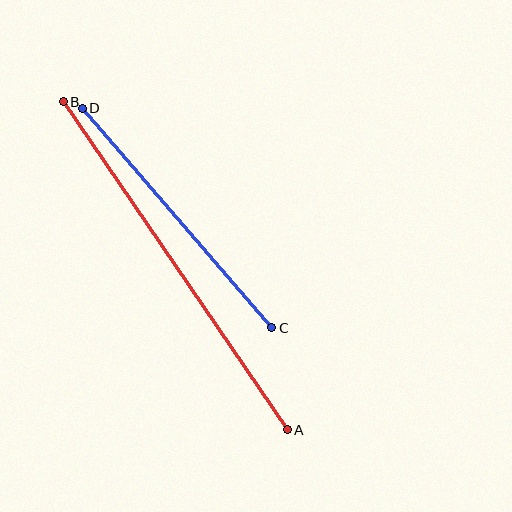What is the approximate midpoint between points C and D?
The midpoint is at approximately (177, 218) pixels.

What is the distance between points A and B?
The distance is approximately 398 pixels.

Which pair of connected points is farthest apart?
Points A and B are farthest apart.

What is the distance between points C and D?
The distance is approximately 290 pixels.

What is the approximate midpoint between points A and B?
The midpoint is at approximately (175, 266) pixels.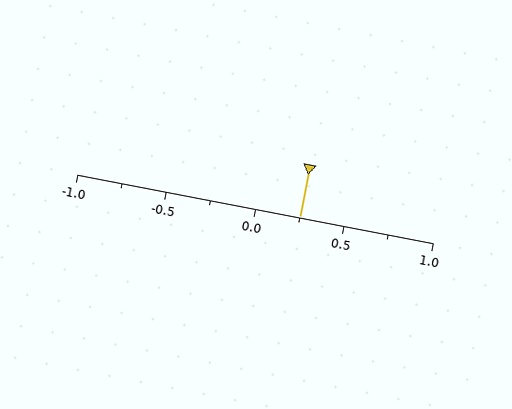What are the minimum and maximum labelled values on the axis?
The axis runs from -1.0 to 1.0.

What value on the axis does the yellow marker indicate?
The marker indicates approximately 0.25.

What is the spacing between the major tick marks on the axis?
The major ticks are spaced 0.5 apart.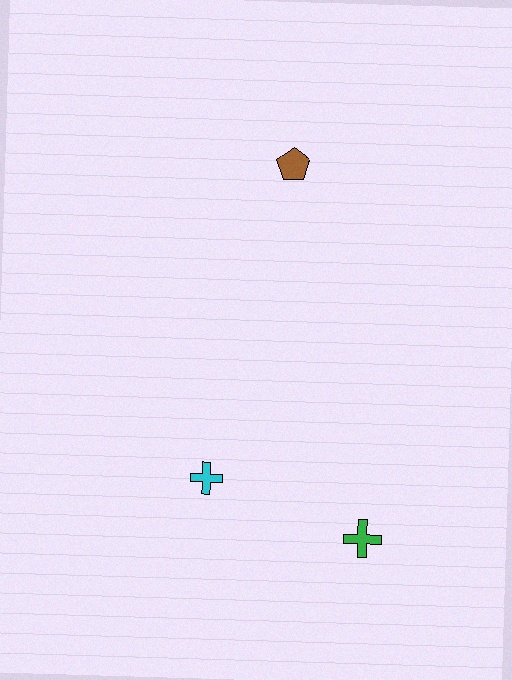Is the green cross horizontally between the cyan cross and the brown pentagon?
No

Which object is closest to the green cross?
The cyan cross is closest to the green cross.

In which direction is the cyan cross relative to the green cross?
The cyan cross is to the left of the green cross.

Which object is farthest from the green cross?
The brown pentagon is farthest from the green cross.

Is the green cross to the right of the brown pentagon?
Yes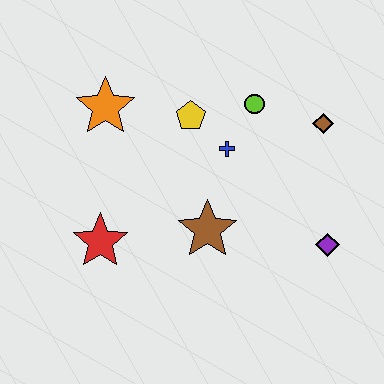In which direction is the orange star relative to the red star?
The orange star is above the red star.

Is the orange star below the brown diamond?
No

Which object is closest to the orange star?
The yellow pentagon is closest to the orange star.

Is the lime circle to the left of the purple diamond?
Yes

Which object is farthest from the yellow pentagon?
The purple diamond is farthest from the yellow pentagon.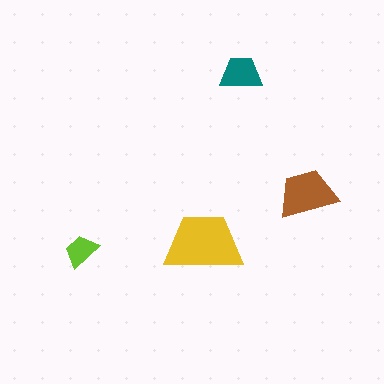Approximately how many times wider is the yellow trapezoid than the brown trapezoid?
About 1.5 times wider.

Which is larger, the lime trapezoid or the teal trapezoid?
The teal one.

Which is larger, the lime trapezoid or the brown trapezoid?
The brown one.